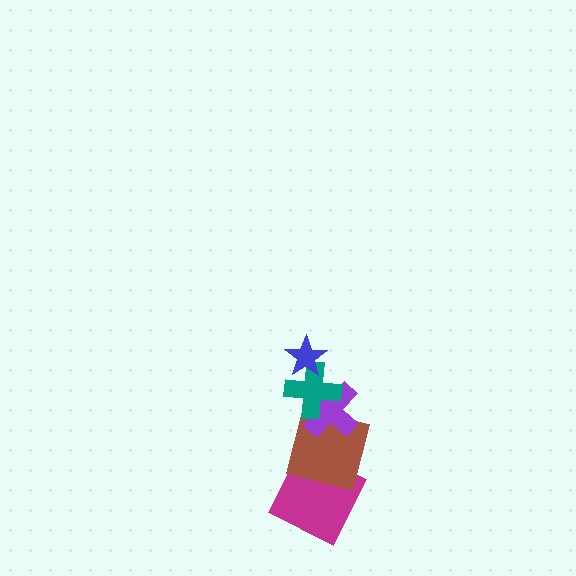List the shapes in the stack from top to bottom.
From top to bottom: the blue star, the teal cross, the purple cross, the brown square, the magenta square.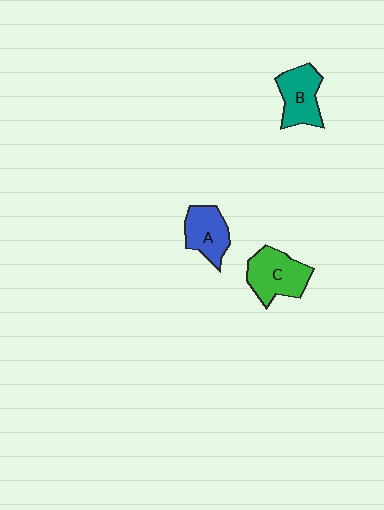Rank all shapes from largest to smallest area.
From largest to smallest: C (green), B (teal), A (blue).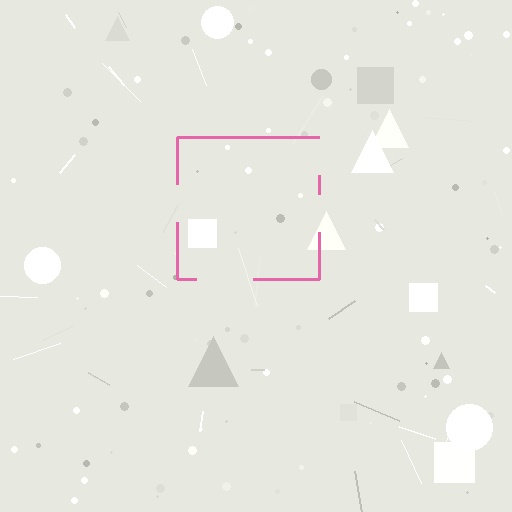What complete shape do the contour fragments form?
The contour fragments form a square.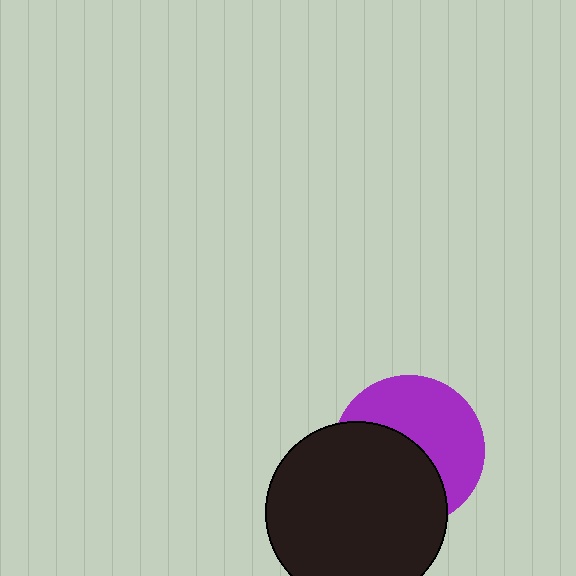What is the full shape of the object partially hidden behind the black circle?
The partially hidden object is a purple circle.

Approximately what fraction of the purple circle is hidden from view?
Roughly 49% of the purple circle is hidden behind the black circle.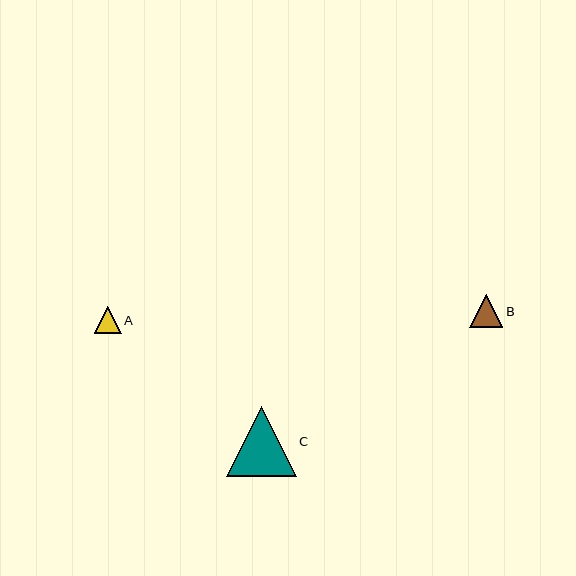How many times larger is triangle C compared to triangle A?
Triangle C is approximately 2.6 times the size of triangle A.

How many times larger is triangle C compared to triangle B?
Triangle C is approximately 2.1 times the size of triangle B.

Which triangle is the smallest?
Triangle A is the smallest with a size of approximately 27 pixels.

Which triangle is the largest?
Triangle C is the largest with a size of approximately 70 pixels.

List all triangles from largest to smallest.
From largest to smallest: C, B, A.